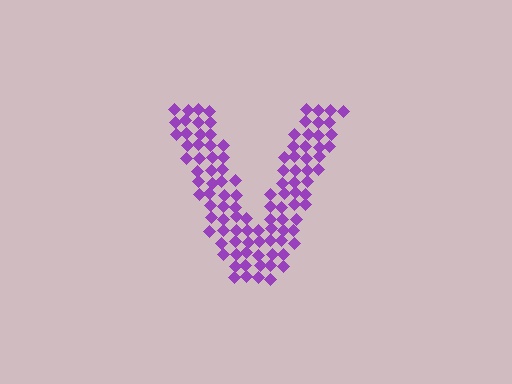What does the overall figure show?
The overall figure shows the letter V.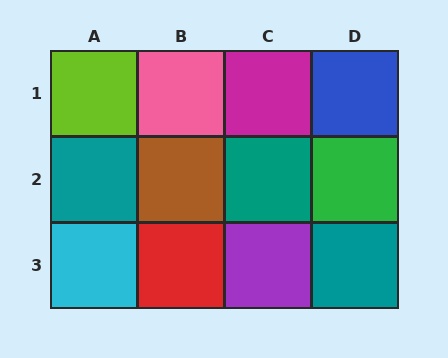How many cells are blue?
1 cell is blue.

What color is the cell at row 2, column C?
Teal.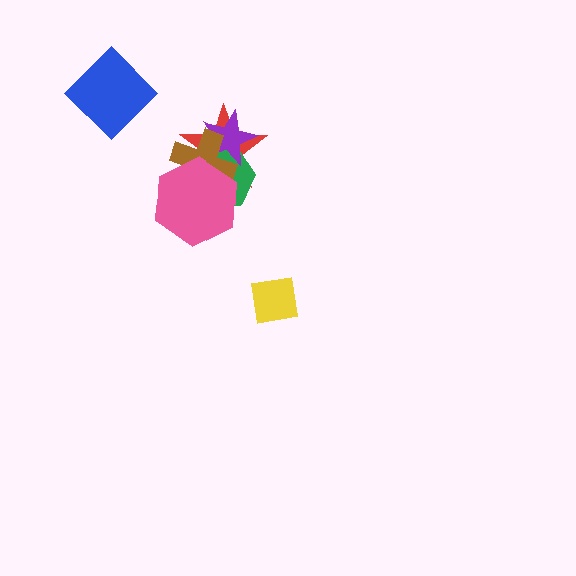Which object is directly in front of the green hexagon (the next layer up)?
The purple star is directly in front of the green hexagon.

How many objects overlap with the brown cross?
4 objects overlap with the brown cross.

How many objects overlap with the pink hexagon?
3 objects overlap with the pink hexagon.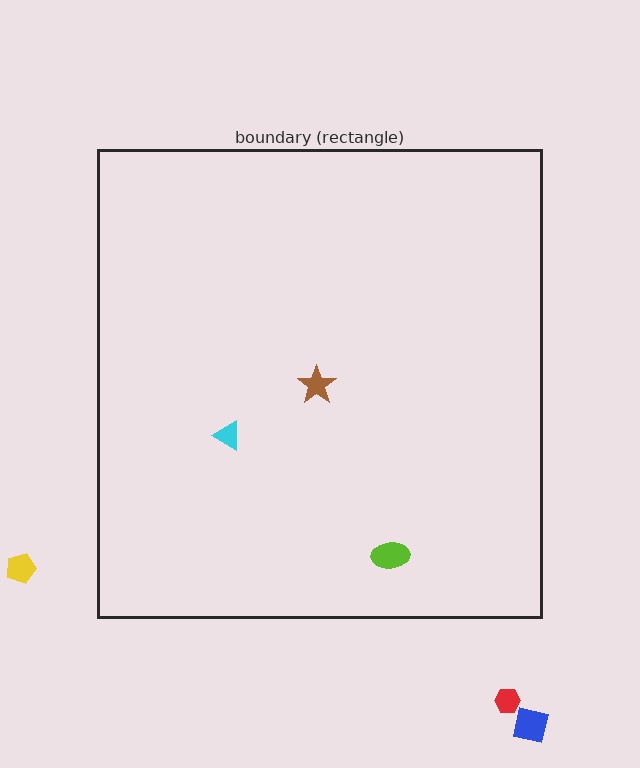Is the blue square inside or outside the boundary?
Outside.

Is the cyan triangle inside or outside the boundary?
Inside.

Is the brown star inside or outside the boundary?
Inside.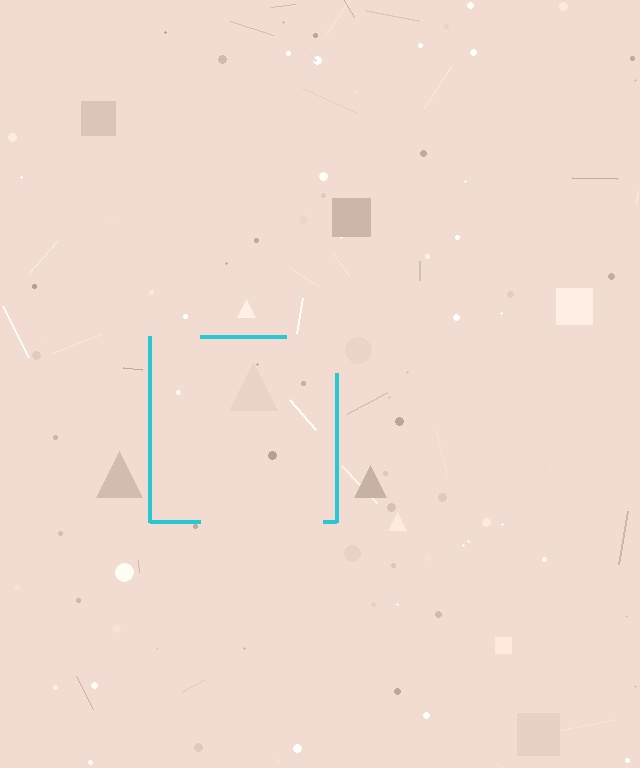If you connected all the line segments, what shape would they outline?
They would outline a square.